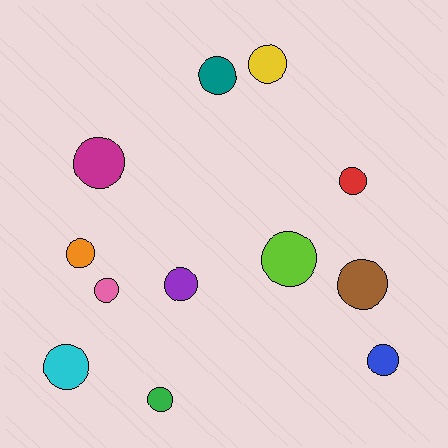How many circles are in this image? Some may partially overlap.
There are 12 circles.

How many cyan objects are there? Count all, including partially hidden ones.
There is 1 cyan object.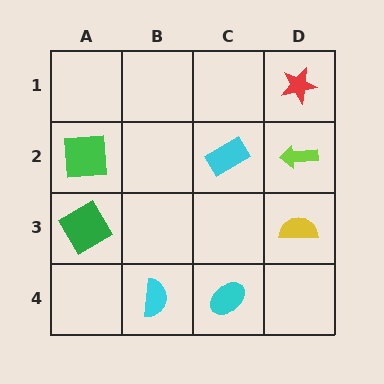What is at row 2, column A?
A green square.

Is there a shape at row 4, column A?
No, that cell is empty.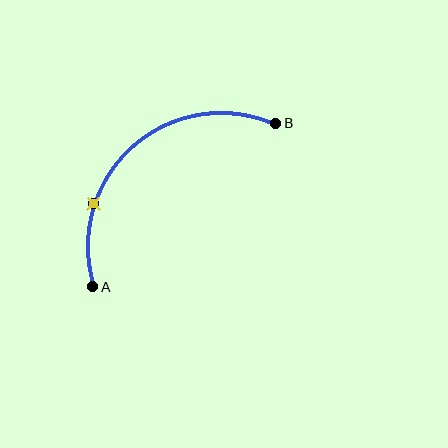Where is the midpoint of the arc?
The arc midpoint is the point on the curve farthest from the straight line joining A and B. It sits above and to the left of that line.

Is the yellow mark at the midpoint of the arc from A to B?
No. The yellow mark lies on the arc but is closer to endpoint A. The arc midpoint would be at the point on the curve equidistant along the arc from both A and B.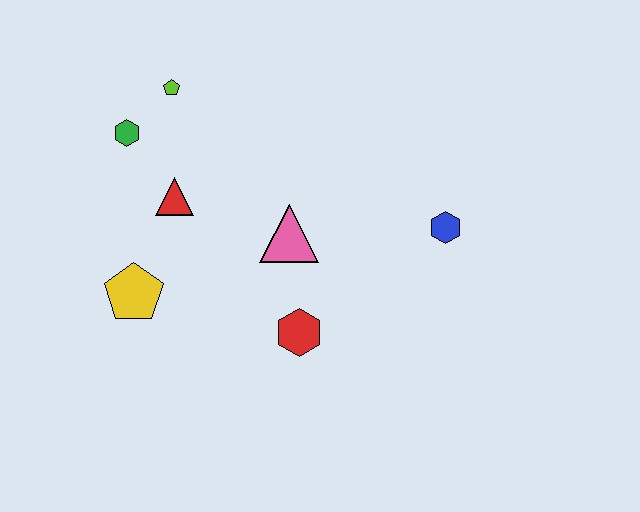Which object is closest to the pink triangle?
The red hexagon is closest to the pink triangle.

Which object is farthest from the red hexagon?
The lime pentagon is farthest from the red hexagon.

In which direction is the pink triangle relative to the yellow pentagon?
The pink triangle is to the right of the yellow pentagon.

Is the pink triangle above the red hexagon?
Yes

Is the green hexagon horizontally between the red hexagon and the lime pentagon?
No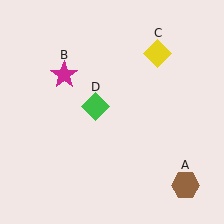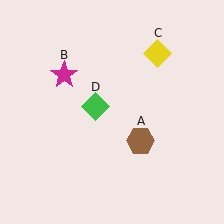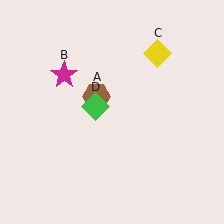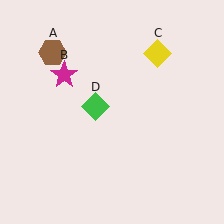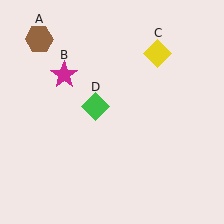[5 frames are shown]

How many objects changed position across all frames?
1 object changed position: brown hexagon (object A).